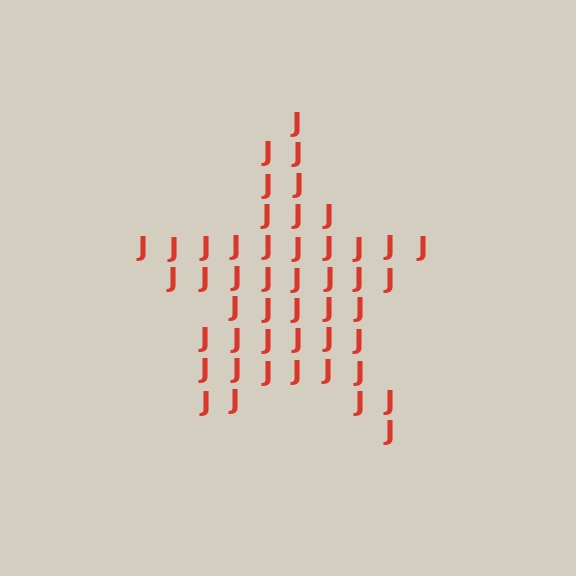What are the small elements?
The small elements are letter J's.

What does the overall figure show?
The overall figure shows a star.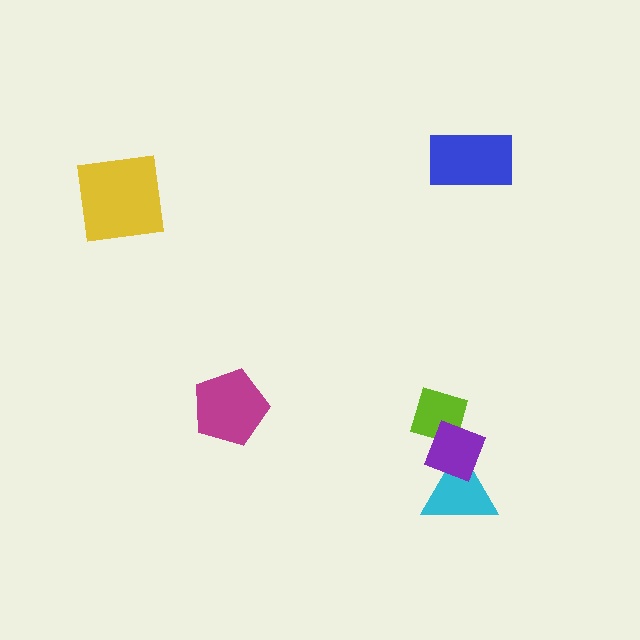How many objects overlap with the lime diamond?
1 object overlaps with the lime diamond.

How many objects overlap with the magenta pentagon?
0 objects overlap with the magenta pentagon.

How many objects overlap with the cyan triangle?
1 object overlaps with the cyan triangle.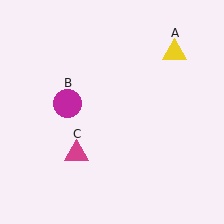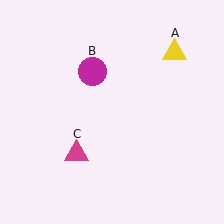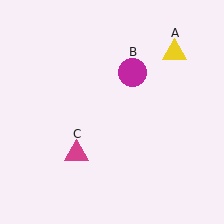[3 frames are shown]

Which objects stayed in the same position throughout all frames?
Yellow triangle (object A) and magenta triangle (object C) remained stationary.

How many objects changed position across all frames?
1 object changed position: magenta circle (object B).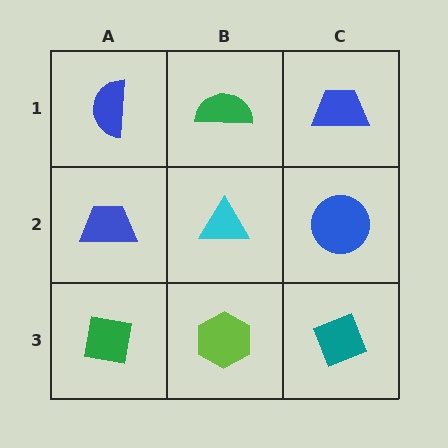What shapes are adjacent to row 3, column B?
A cyan triangle (row 2, column B), a green square (row 3, column A), a teal diamond (row 3, column C).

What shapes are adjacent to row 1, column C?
A blue circle (row 2, column C), a green semicircle (row 1, column B).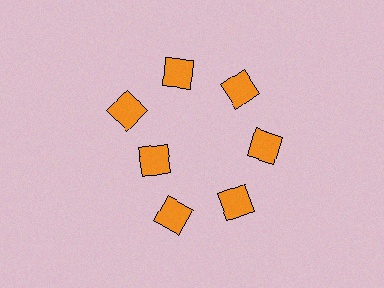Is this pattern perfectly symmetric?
No. The 7 orange diamonds are arranged in a ring, but one element near the 8 o'clock position is pulled inward toward the center, breaking the 7-fold rotational symmetry.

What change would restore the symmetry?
The symmetry would be restored by moving it outward, back onto the ring so that all 7 diamonds sit at equal angles and equal distance from the center.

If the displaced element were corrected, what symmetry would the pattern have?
It would have 7-fold rotational symmetry — the pattern would map onto itself every 51 degrees.